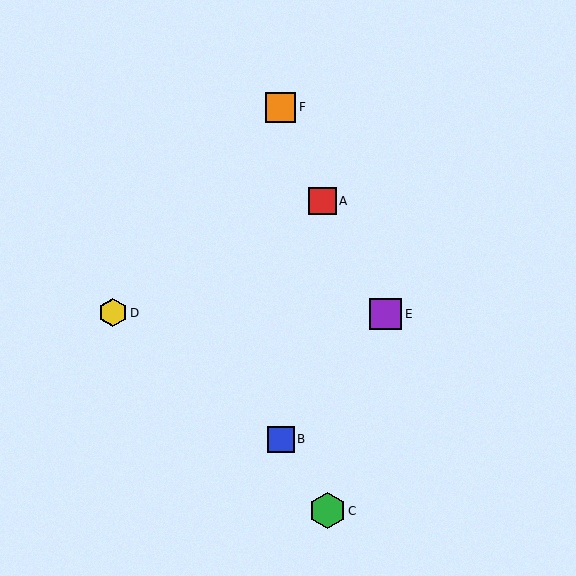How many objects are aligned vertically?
2 objects (B, F) are aligned vertically.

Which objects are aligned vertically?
Objects B, F are aligned vertically.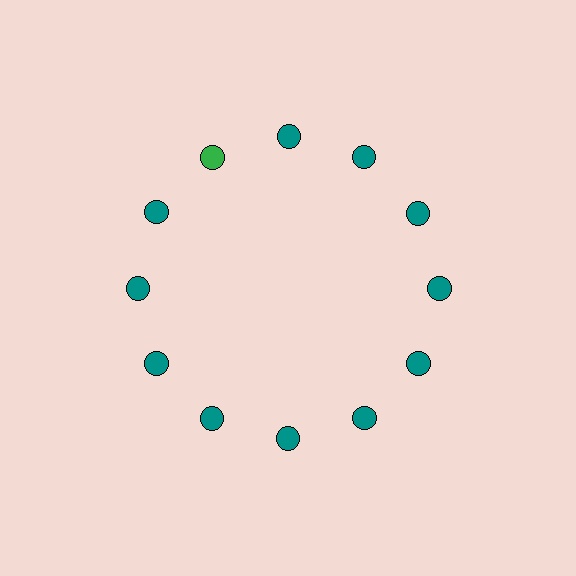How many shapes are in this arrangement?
There are 12 shapes arranged in a ring pattern.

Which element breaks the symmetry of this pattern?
The green circle at roughly the 11 o'clock position breaks the symmetry. All other shapes are teal circles.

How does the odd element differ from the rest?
It has a different color: green instead of teal.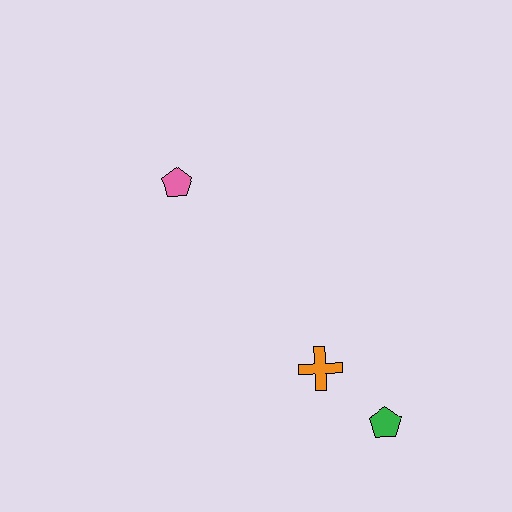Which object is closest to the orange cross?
The green pentagon is closest to the orange cross.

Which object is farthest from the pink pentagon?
The green pentagon is farthest from the pink pentagon.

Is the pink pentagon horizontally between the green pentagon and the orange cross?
No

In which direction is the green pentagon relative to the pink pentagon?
The green pentagon is below the pink pentagon.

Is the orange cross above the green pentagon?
Yes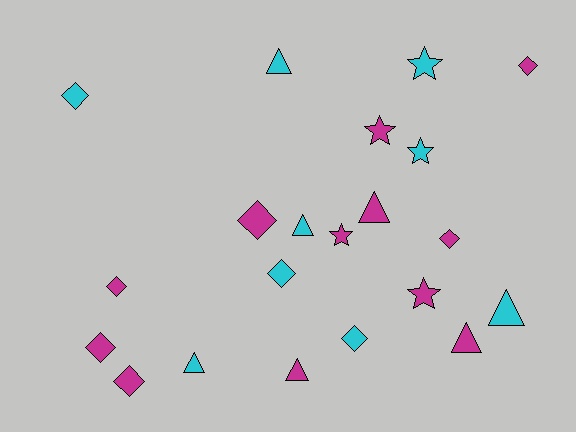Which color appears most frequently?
Magenta, with 12 objects.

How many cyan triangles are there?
There are 4 cyan triangles.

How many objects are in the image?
There are 21 objects.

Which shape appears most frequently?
Diamond, with 9 objects.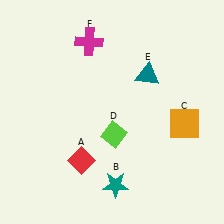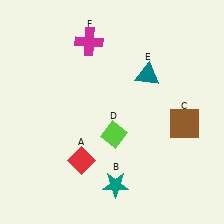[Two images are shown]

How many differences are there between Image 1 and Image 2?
There is 1 difference between the two images.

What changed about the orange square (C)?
In Image 1, C is orange. In Image 2, it changed to brown.